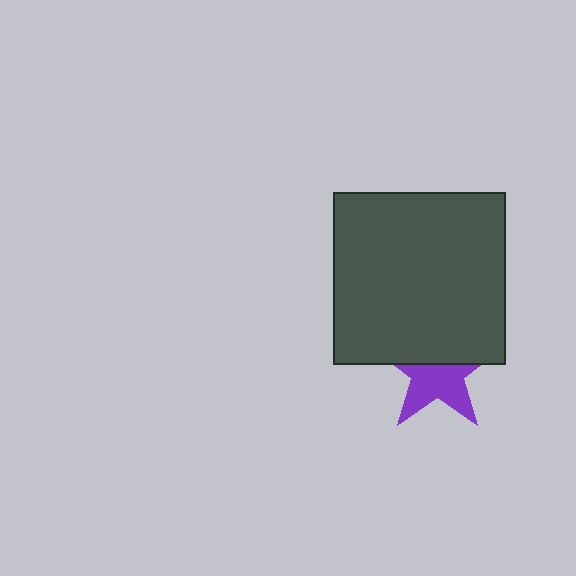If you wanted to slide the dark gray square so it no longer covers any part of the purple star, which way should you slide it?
Slide it up — that is the most direct way to separate the two shapes.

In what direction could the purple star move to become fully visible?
The purple star could move down. That would shift it out from behind the dark gray square entirely.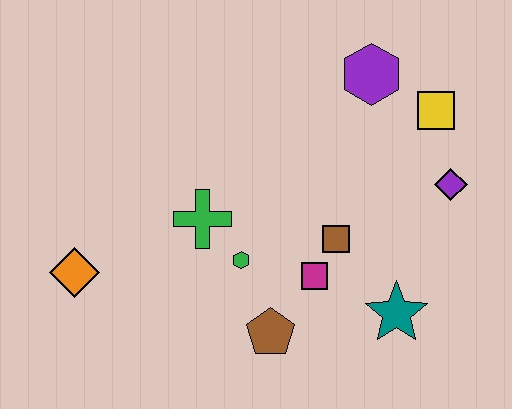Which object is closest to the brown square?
The magenta square is closest to the brown square.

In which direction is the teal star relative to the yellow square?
The teal star is below the yellow square.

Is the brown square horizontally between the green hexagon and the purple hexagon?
Yes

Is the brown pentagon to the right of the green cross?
Yes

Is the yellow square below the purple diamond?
No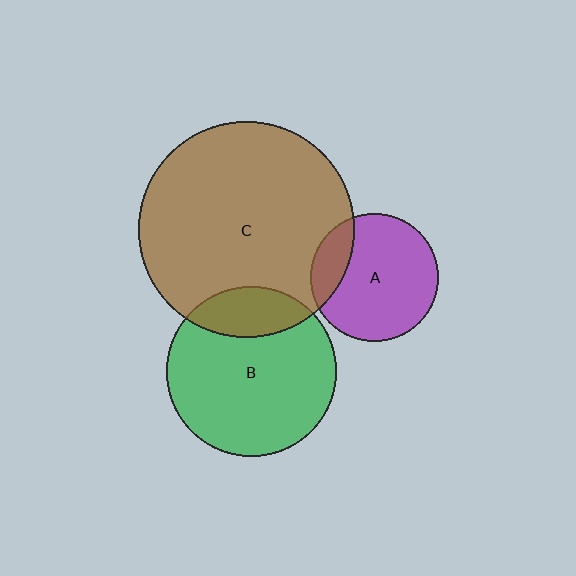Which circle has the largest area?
Circle C (brown).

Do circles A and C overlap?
Yes.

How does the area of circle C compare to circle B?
Approximately 1.6 times.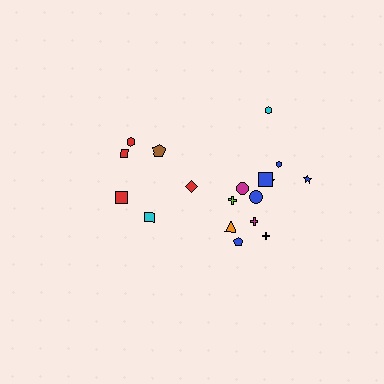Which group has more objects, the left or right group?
The right group.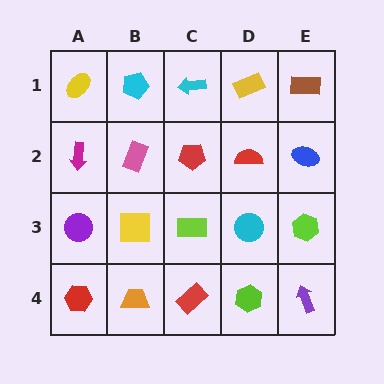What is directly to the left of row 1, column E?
A yellow rectangle.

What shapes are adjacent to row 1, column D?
A red semicircle (row 2, column D), a cyan arrow (row 1, column C), a brown rectangle (row 1, column E).